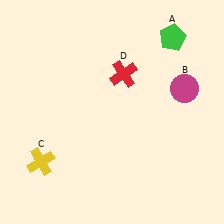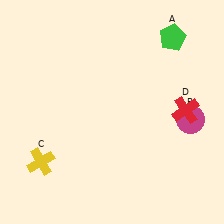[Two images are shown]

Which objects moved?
The objects that moved are: the magenta circle (B), the red cross (D).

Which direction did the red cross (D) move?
The red cross (D) moved right.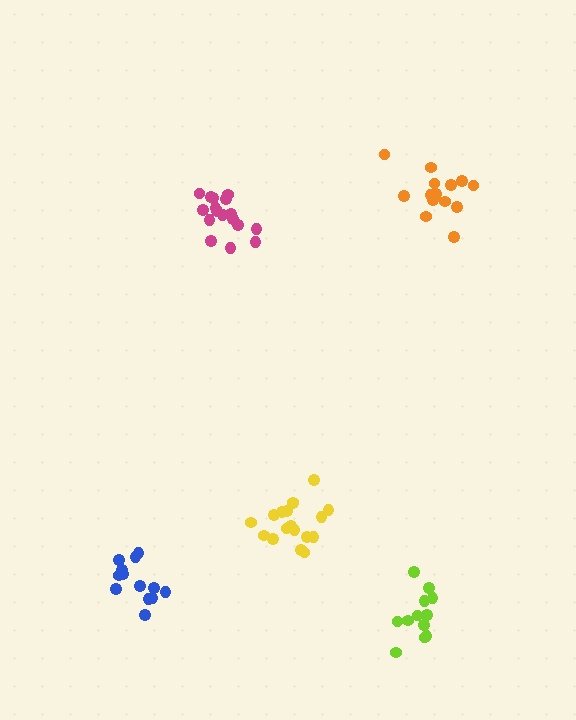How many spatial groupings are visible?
There are 5 spatial groupings.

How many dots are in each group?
Group 1: 18 dots, Group 2: 14 dots, Group 3: 17 dots, Group 4: 12 dots, Group 5: 13 dots (74 total).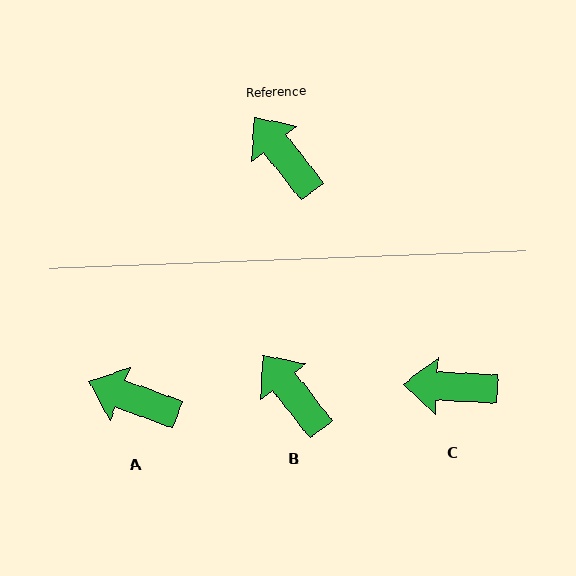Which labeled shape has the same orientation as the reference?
B.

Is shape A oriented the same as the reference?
No, it is off by about 31 degrees.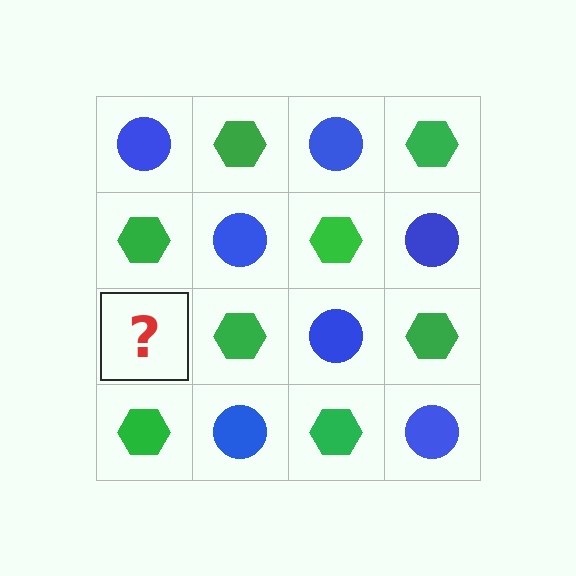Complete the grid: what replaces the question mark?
The question mark should be replaced with a blue circle.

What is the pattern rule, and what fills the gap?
The rule is that it alternates blue circle and green hexagon in a checkerboard pattern. The gap should be filled with a blue circle.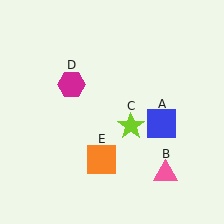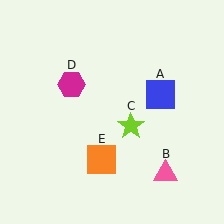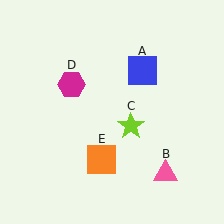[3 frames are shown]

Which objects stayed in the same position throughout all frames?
Pink triangle (object B) and lime star (object C) and magenta hexagon (object D) and orange square (object E) remained stationary.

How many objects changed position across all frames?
1 object changed position: blue square (object A).